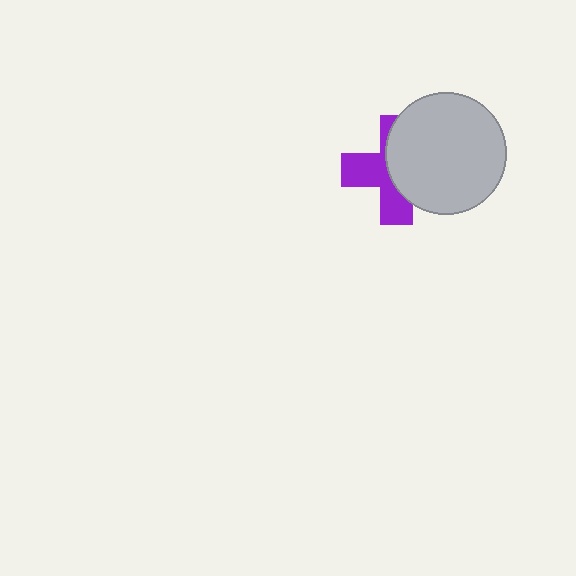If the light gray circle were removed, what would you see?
You would see the complete purple cross.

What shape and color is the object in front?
The object in front is a light gray circle.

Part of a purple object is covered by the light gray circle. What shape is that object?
It is a cross.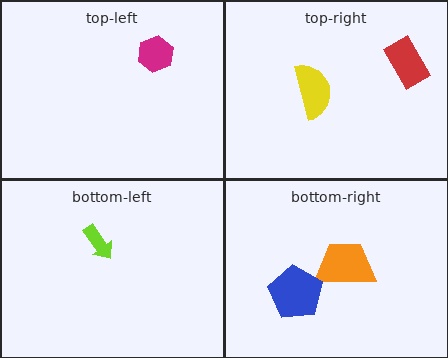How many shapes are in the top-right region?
2.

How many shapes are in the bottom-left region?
1.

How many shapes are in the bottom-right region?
2.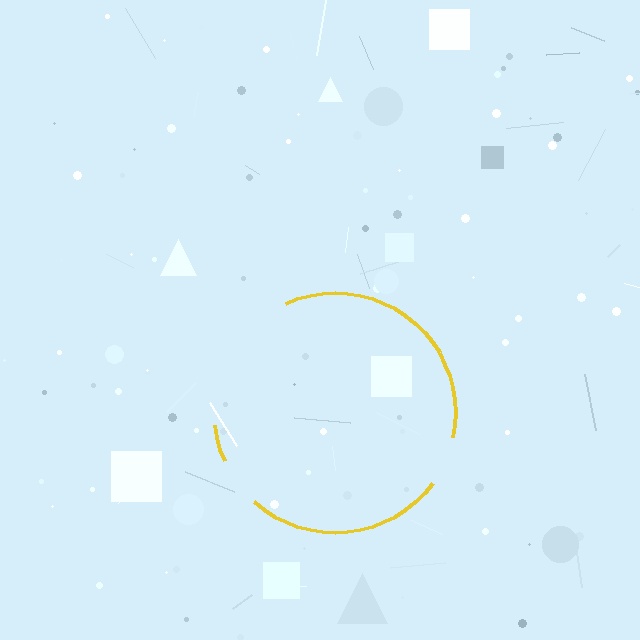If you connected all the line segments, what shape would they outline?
They would outline a circle.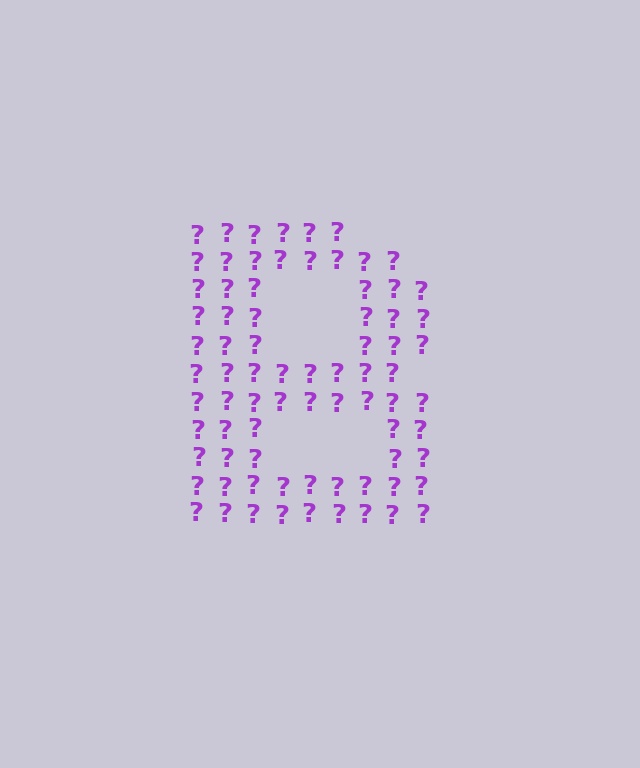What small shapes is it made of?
It is made of small question marks.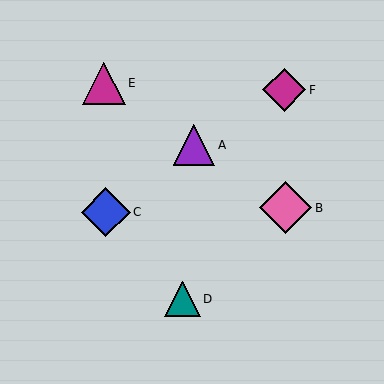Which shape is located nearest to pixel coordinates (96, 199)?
The blue diamond (labeled C) at (106, 212) is nearest to that location.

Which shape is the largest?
The pink diamond (labeled B) is the largest.